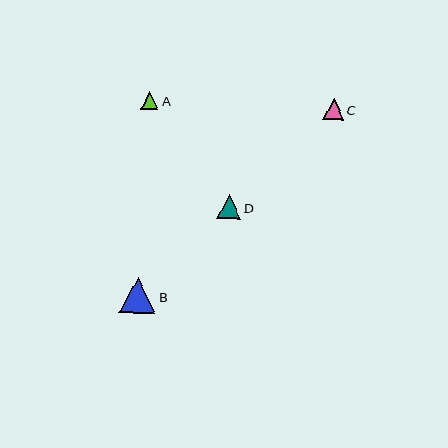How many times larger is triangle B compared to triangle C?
Triangle B is approximately 1.8 times the size of triangle C.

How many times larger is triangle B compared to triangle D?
Triangle B is approximately 1.5 times the size of triangle D.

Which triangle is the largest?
Triangle B is the largest with a size of approximately 36 pixels.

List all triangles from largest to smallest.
From largest to smallest: B, D, C, A.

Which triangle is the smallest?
Triangle A is the smallest with a size of approximately 18 pixels.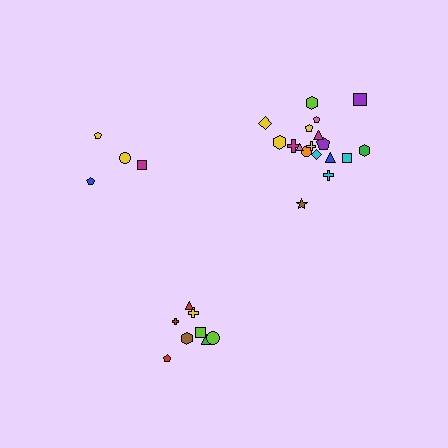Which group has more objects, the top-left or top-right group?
The top-right group.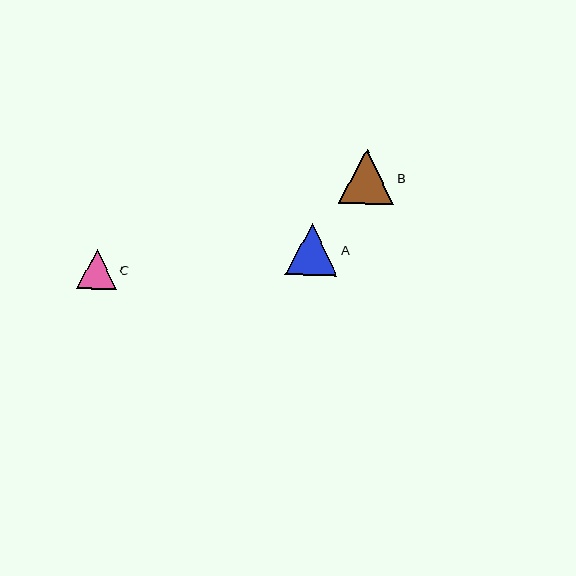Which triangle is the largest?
Triangle B is the largest with a size of approximately 55 pixels.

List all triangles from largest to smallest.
From largest to smallest: B, A, C.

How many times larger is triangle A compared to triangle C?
Triangle A is approximately 1.3 times the size of triangle C.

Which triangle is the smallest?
Triangle C is the smallest with a size of approximately 40 pixels.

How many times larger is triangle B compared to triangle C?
Triangle B is approximately 1.4 times the size of triangle C.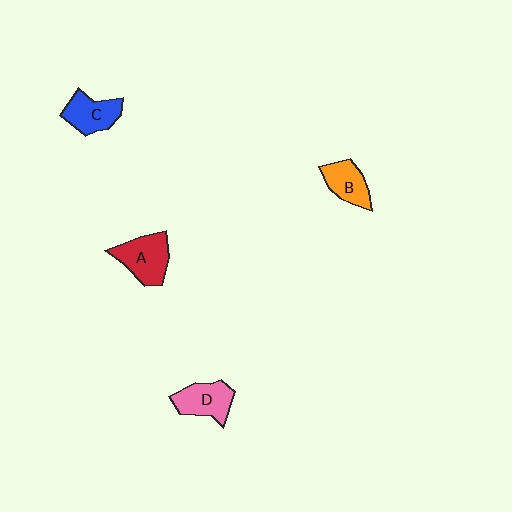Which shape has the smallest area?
Shape B (orange).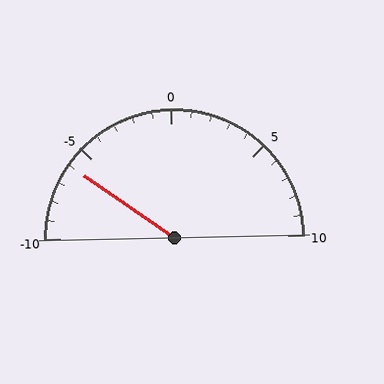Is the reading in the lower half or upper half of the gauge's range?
The reading is in the lower half of the range (-10 to 10).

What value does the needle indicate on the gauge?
The needle indicates approximately -6.